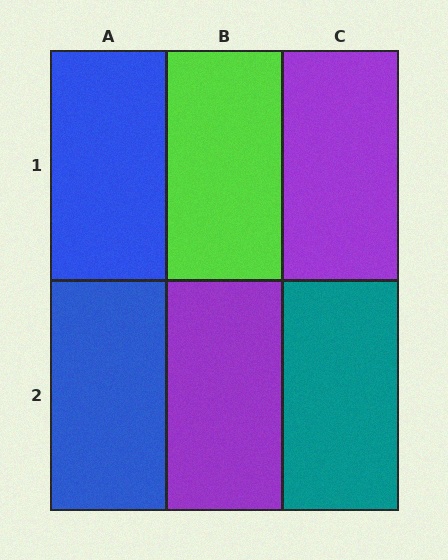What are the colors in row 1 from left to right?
Blue, lime, purple.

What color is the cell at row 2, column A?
Blue.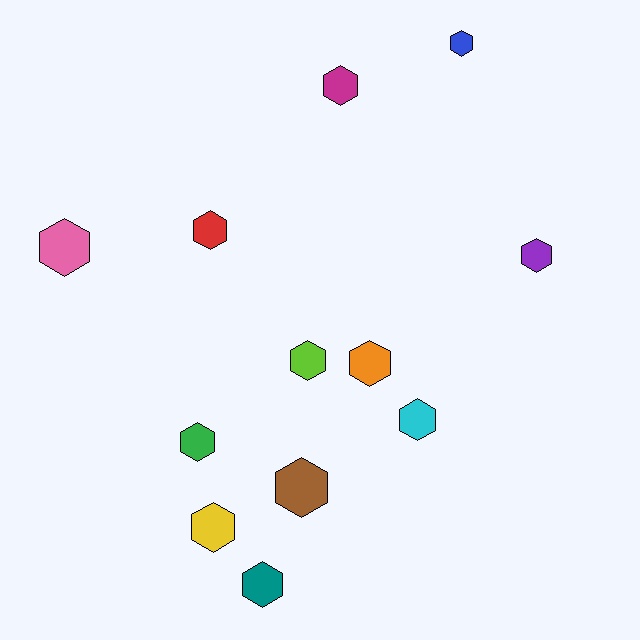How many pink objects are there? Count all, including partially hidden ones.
There is 1 pink object.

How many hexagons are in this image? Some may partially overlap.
There are 12 hexagons.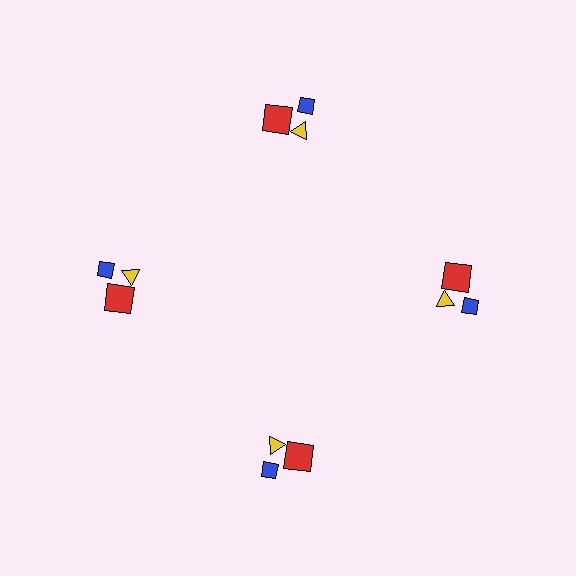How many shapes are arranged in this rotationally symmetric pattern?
There are 12 shapes, arranged in 4 groups of 3.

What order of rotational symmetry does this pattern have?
This pattern has 4-fold rotational symmetry.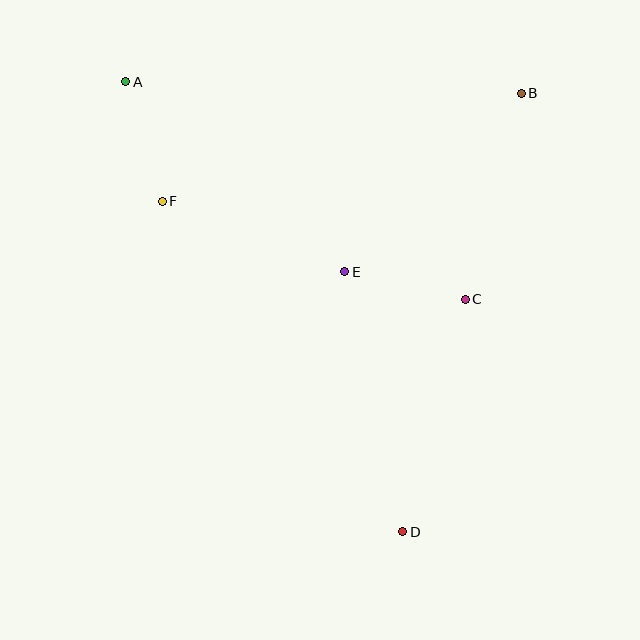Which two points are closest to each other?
Points C and E are closest to each other.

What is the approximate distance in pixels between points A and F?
The distance between A and F is approximately 125 pixels.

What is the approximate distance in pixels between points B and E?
The distance between B and E is approximately 251 pixels.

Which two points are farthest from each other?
Points A and D are farthest from each other.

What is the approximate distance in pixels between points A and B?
The distance between A and B is approximately 395 pixels.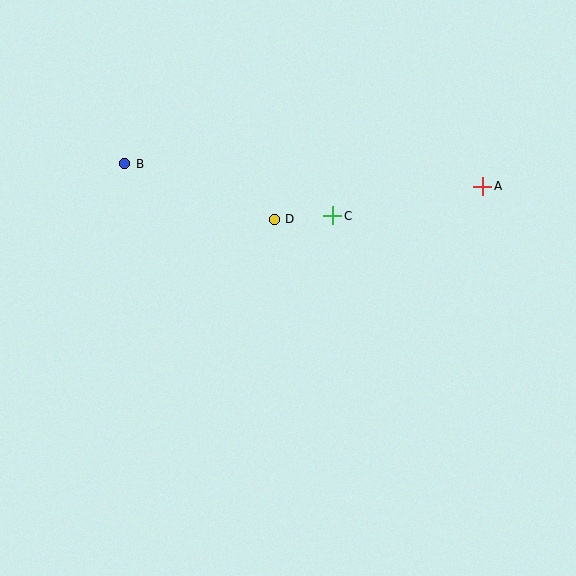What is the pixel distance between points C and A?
The distance between C and A is 153 pixels.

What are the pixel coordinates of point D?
Point D is at (274, 219).